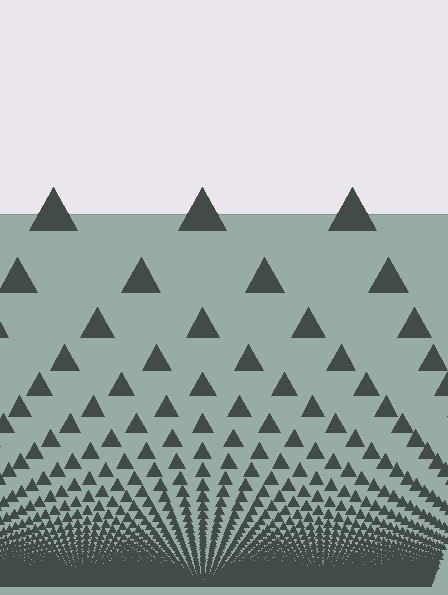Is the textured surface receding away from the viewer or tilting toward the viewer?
The surface appears to tilt toward the viewer. Texture elements get larger and sparser toward the top.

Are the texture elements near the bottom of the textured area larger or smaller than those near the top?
Smaller. The gradient is inverted — elements near the bottom are smaller and denser.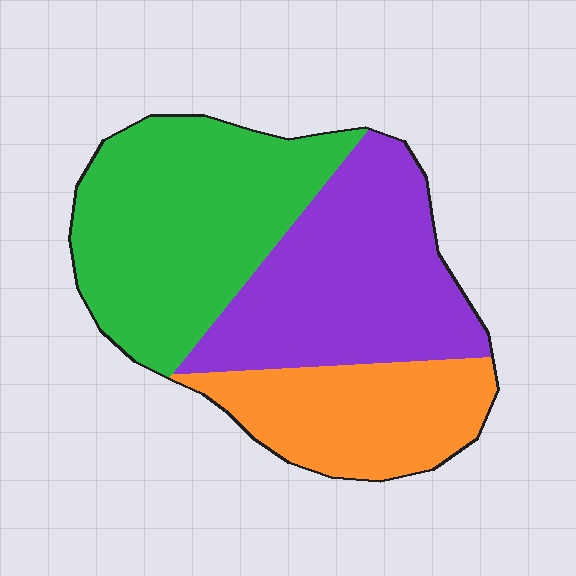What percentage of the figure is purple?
Purple covers 36% of the figure.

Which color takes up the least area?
Orange, at roughly 25%.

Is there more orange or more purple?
Purple.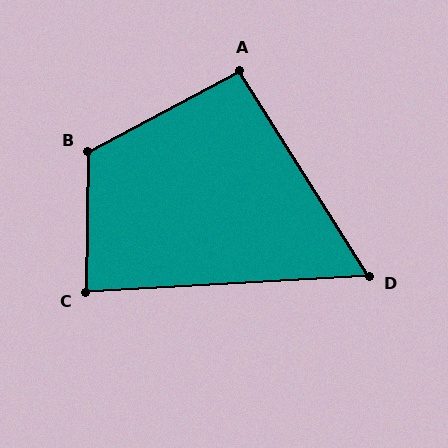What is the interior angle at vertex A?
Approximately 94 degrees (approximately right).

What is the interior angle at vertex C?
Approximately 86 degrees (approximately right).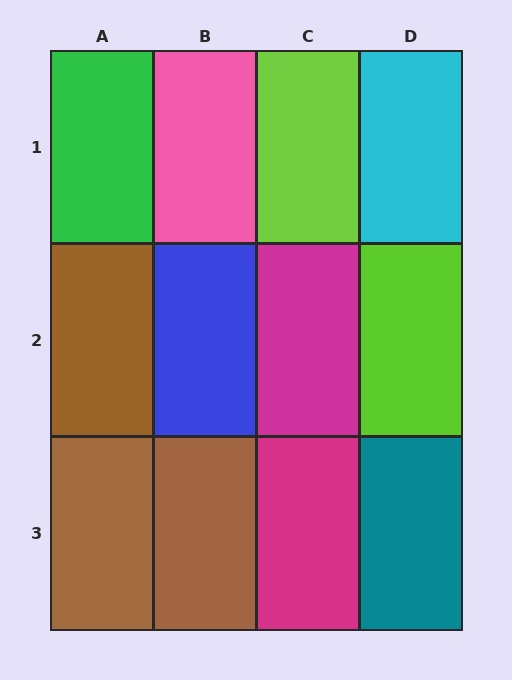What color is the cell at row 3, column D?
Teal.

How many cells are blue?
1 cell is blue.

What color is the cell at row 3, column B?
Brown.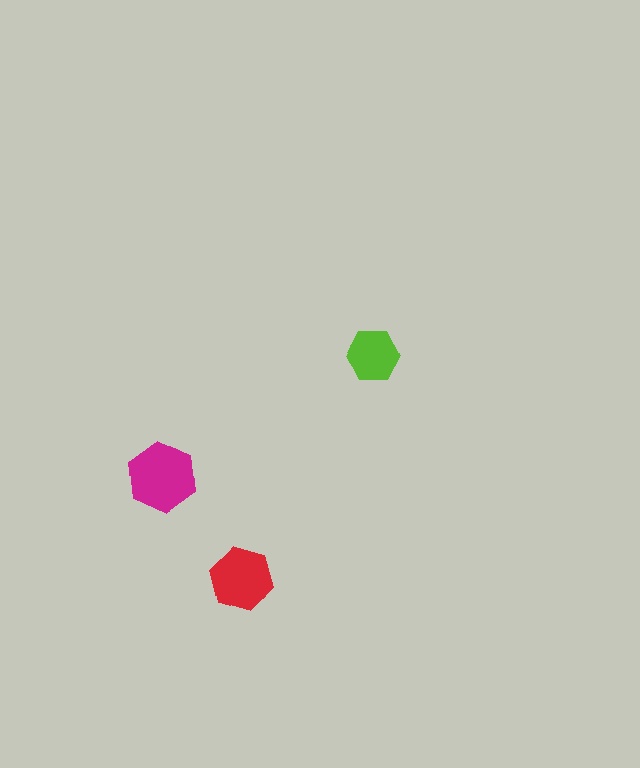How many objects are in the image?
There are 3 objects in the image.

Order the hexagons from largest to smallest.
the magenta one, the red one, the lime one.